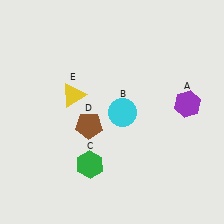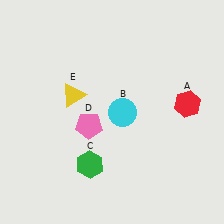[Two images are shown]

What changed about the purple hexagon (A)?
In Image 1, A is purple. In Image 2, it changed to red.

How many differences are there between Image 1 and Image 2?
There are 2 differences between the two images.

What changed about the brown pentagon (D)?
In Image 1, D is brown. In Image 2, it changed to pink.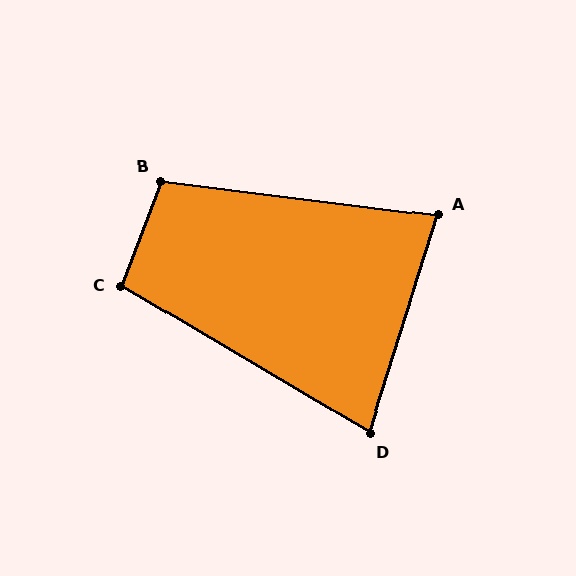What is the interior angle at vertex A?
Approximately 80 degrees (acute).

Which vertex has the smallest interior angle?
D, at approximately 77 degrees.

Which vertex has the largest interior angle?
B, at approximately 103 degrees.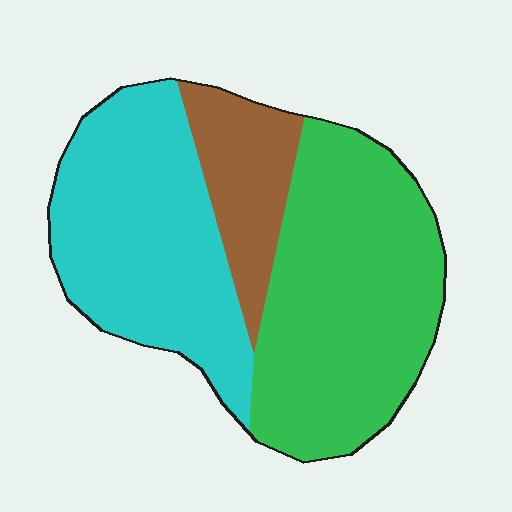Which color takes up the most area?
Green, at roughly 45%.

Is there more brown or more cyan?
Cyan.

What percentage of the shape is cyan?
Cyan takes up between a third and a half of the shape.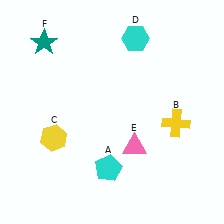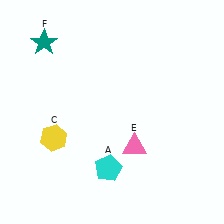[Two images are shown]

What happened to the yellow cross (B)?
The yellow cross (B) was removed in Image 2. It was in the bottom-right area of Image 1.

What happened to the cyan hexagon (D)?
The cyan hexagon (D) was removed in Image 2. It was in the top-right area of Image 1.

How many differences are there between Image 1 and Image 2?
There are 2 differences between the two images.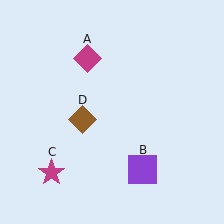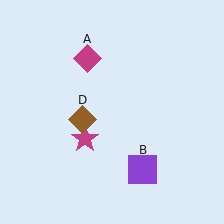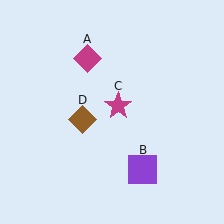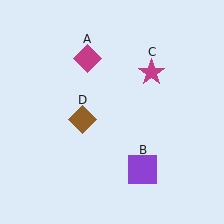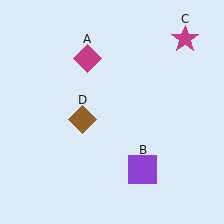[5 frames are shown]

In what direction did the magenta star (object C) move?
The magenta star (object C) moved up and to the right.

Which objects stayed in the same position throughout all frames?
Magenta diamond (object A) and purple square (object B) and brown diamond (object D) remained stationary.